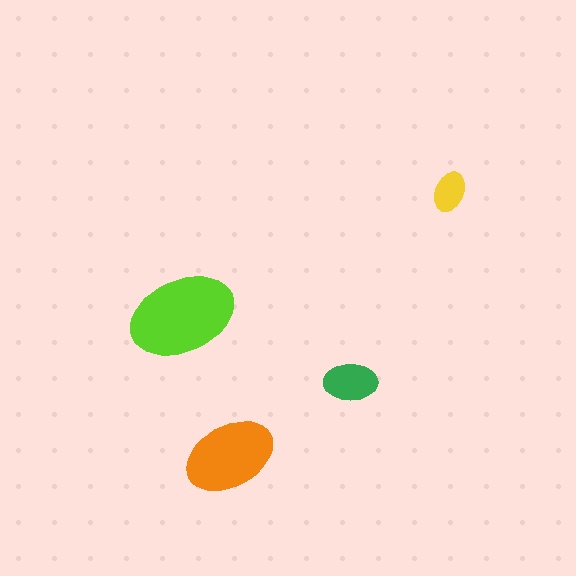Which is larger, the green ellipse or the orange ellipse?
The orange one.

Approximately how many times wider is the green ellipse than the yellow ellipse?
About 1.5 times wider.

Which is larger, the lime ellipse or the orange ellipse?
The lime one.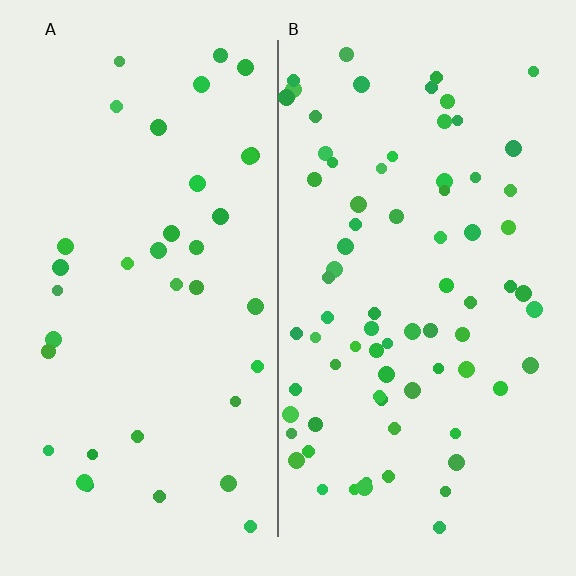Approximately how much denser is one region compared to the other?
Approximately 2.1× — region B over region A.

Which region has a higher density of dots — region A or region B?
B (the right).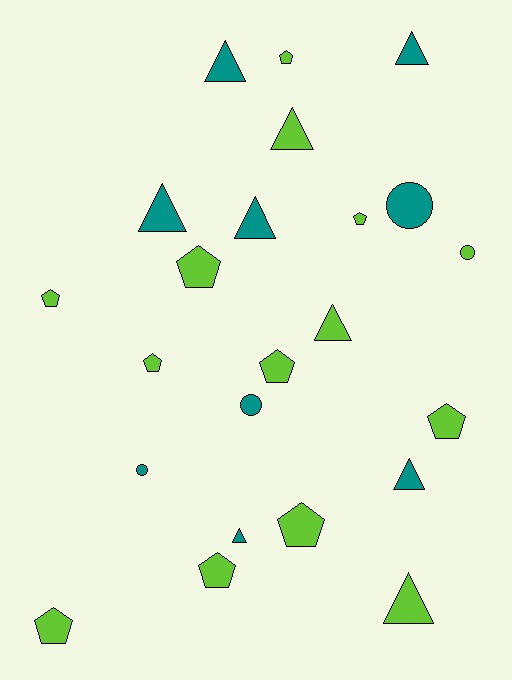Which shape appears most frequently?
Pentagon, with 10 objects.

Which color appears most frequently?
Lime, with 14 objects.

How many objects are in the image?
There are 23 objects.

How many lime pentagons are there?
There are 10 lime pentagons.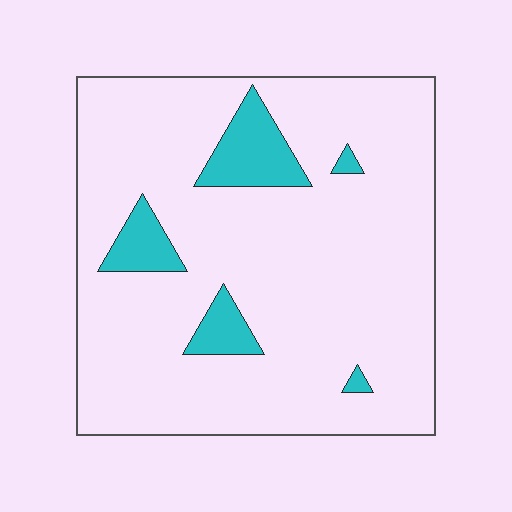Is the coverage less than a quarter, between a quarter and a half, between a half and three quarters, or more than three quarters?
Less than a quarter.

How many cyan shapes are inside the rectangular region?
5.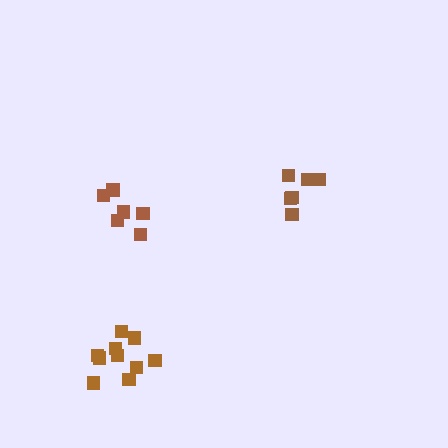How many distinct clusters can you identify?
There are 3 distinct clusters.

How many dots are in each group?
Group 1: 6 dots, Group 2: 10 dots, Group 3: 6 dots (22 total).